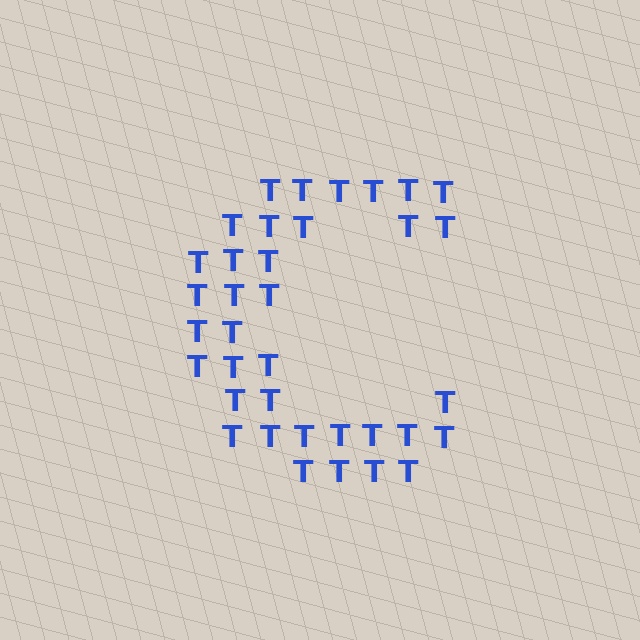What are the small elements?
The small elements are letter T's.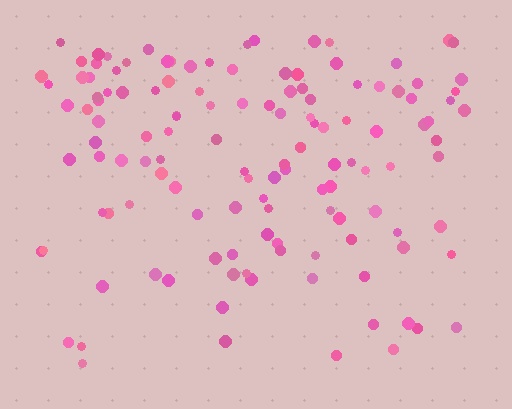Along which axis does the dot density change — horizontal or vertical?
Vertical.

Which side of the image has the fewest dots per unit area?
The bottom.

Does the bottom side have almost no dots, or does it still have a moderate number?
Still a moderate number, just noticeably fewer than the top.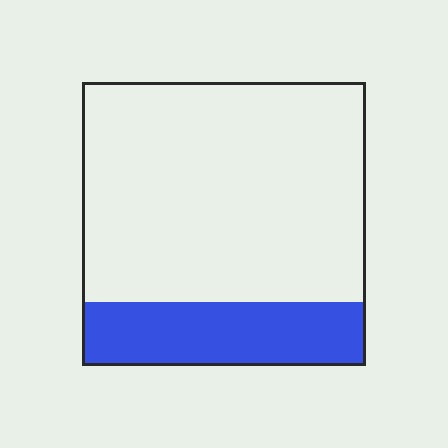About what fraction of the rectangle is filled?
About one quarter (1/4).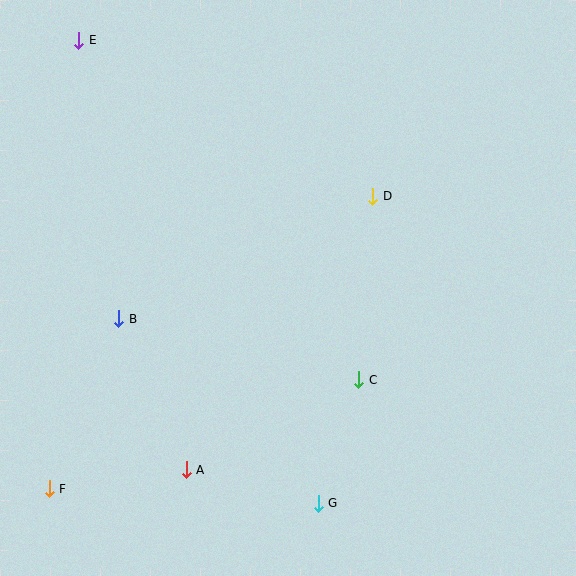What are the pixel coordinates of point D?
Point D is at (373, 196).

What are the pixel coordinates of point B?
Point B is at (119, 319).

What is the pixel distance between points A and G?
The distance between A and G is 136 pixels.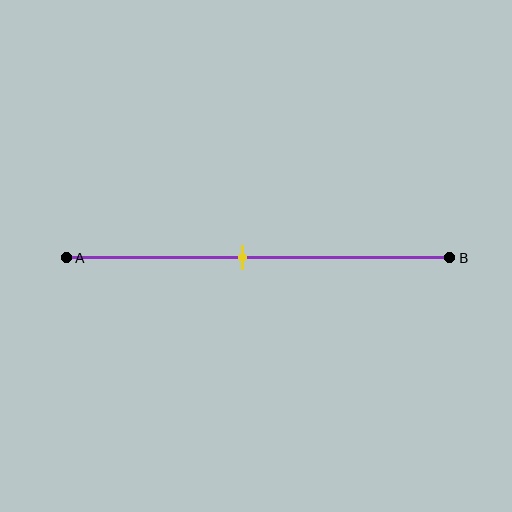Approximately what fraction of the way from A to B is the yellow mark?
The yellow mark is approximately 45% of the way from A to B.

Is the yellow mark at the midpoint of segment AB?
No, the mark is at about 45% from A, not at the 50% midpoint.